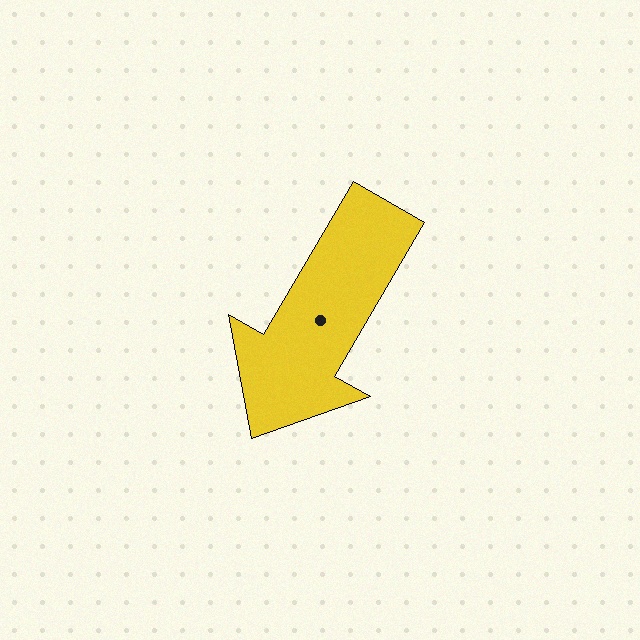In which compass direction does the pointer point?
Southwest.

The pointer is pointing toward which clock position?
Roughly 7 o'clock.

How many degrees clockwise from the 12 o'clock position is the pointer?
Approximately 210 degrees.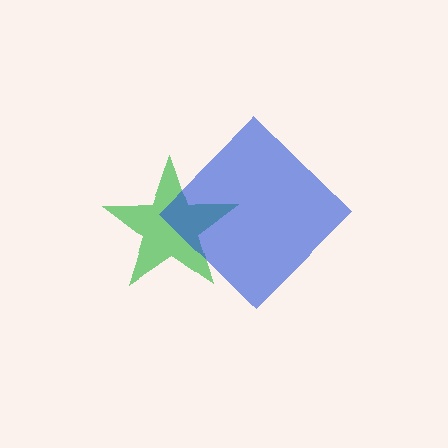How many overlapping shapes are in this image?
There are 2 overlapping shapes in the image.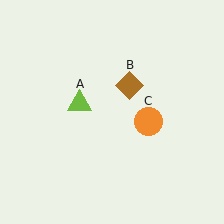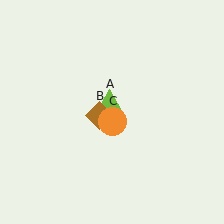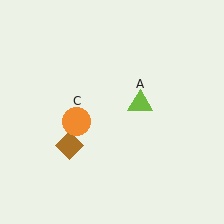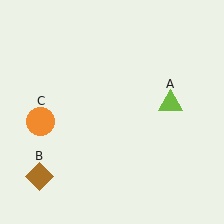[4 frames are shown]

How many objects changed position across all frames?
3 objects changed position: lime triangle (object A), brown diamond (object B), orange circle (object C).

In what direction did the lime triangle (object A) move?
The lime triangle (object A) moved right.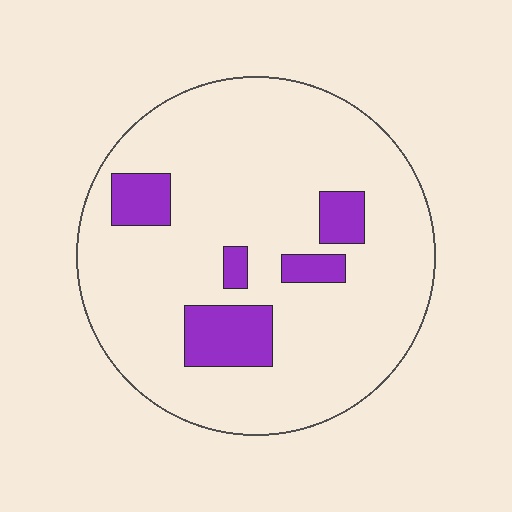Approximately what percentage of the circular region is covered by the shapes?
Approximately 15%.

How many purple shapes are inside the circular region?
5.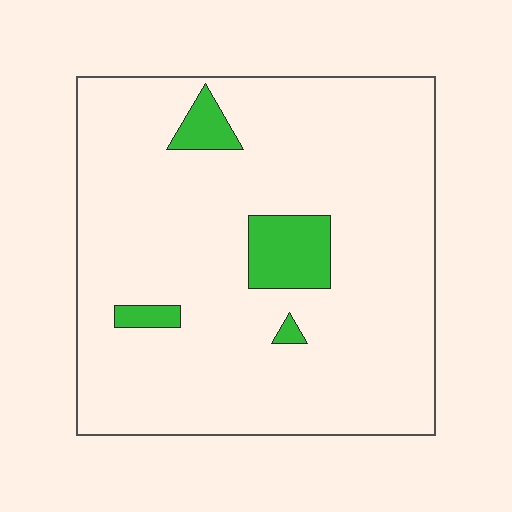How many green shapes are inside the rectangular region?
4.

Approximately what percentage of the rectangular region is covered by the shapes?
Approximately 10%.